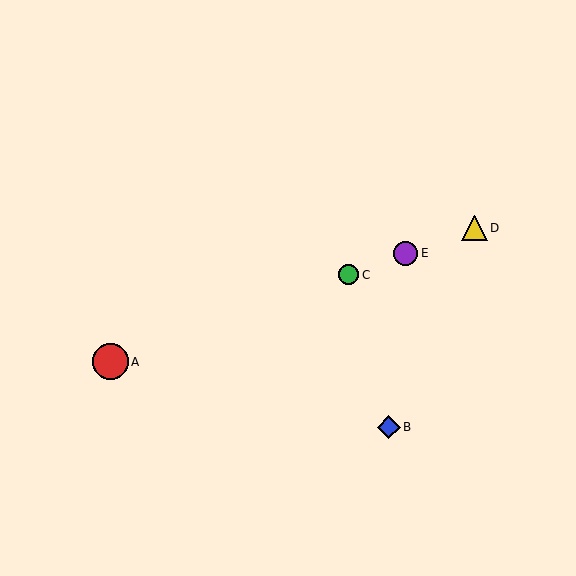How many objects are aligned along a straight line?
4 objects (A, C, D, E) are aligned along a straight line.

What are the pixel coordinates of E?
Object E is at (406, 253).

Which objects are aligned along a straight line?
Objects A, C, D, E are aligned along a straight line.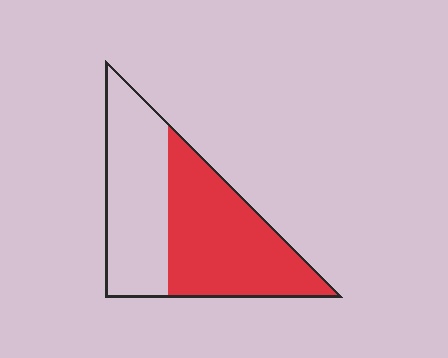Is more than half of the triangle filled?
Yes.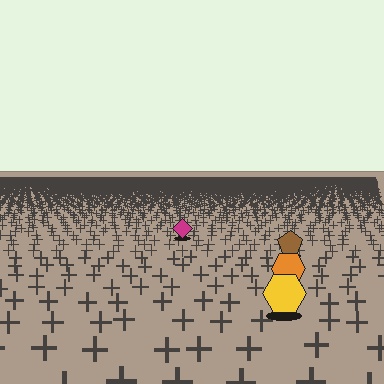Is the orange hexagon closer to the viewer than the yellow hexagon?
No. The yellow hexagon is closer — you can tell from the texture gradient: the ground texture is coarser near it.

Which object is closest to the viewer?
The yellow hexagon is closest. The texture marks near it are larger and more spread out.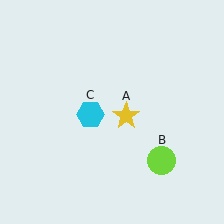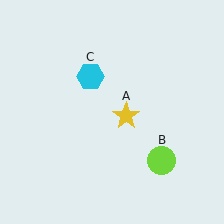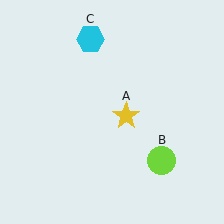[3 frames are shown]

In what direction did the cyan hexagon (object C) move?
The cyan hexagon (object C) moved up.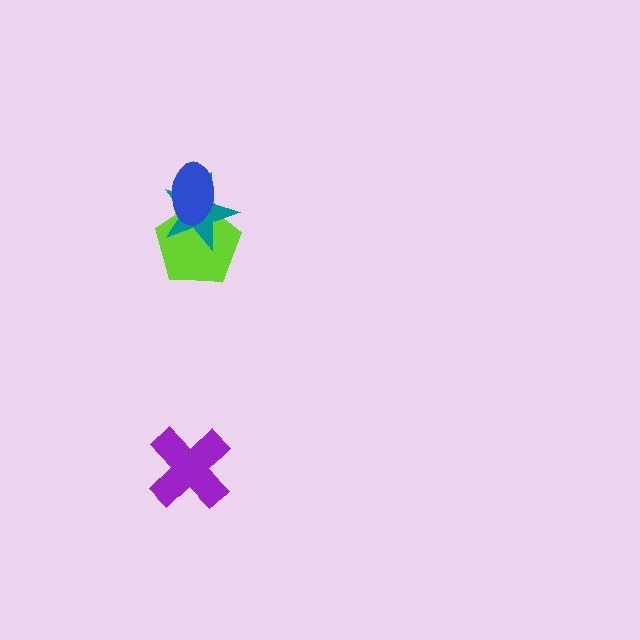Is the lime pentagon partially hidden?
Yes, it is partially covered by another shape.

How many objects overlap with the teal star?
2 objects overlap with the teal star.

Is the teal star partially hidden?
Yes, it is partially covered by another shape.